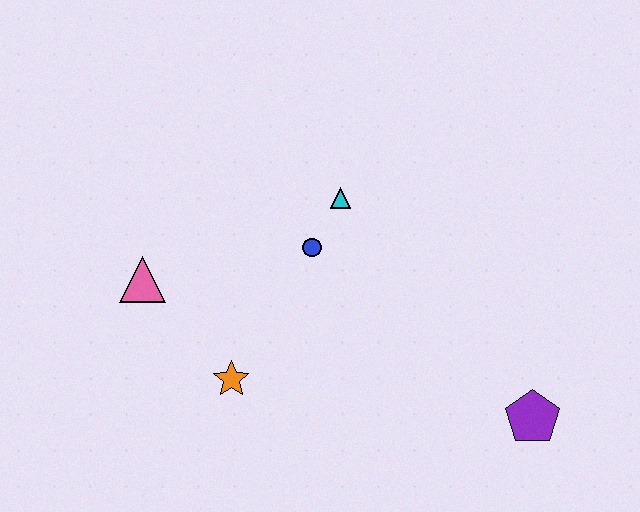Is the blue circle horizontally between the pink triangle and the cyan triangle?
Yes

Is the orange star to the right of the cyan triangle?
No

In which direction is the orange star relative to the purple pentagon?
The orange star is to the left of the purple pentagon.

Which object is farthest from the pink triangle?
The purple pentagon is farthest from the pink triangle.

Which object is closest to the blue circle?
The cyan triangle is closest to the blue circle.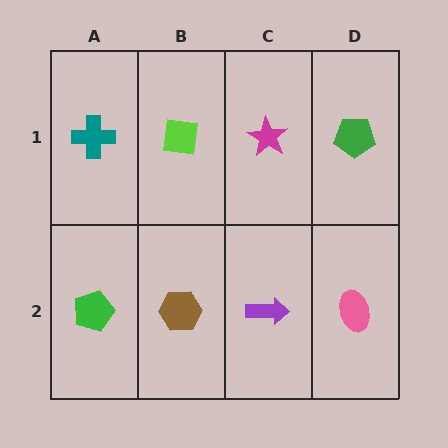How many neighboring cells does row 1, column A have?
2.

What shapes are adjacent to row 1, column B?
A brown hexagon (row 2, column B), a teal cross (row 1, column A), a magenta star (row 1, column C).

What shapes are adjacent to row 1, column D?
A pink ellipse (row 2, column D), a magenta star (row 1, column C).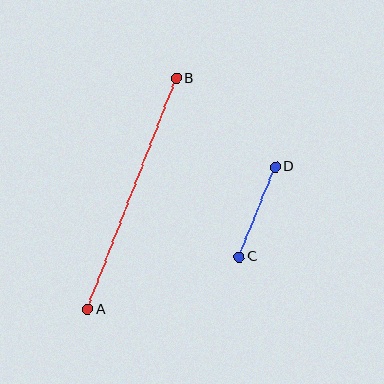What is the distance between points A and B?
The distance is approximately 247 pixels.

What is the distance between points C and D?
The distance is approximately 97 pixels.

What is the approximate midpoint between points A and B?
The midpoint is at approximately (132, 194) pixels.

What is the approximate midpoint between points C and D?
The midpoint is at approximately (257, 212) pixels.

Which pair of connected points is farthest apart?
Points A and B are farthest apart.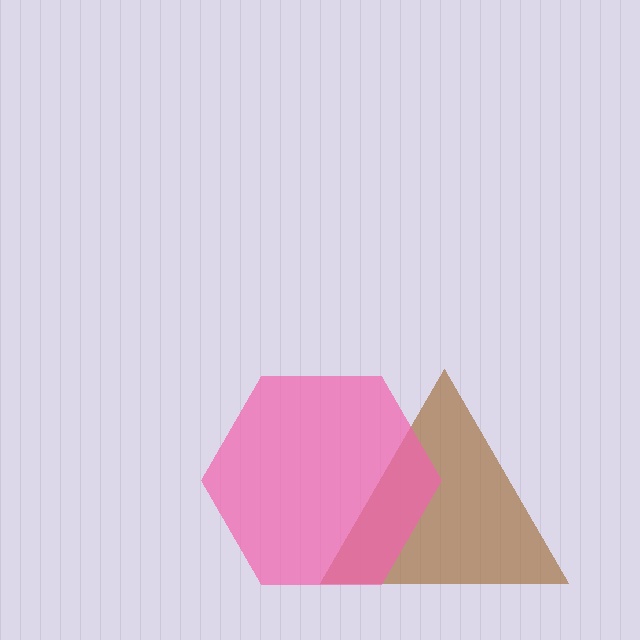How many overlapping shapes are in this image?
There are 2 overlapping shapes in the image.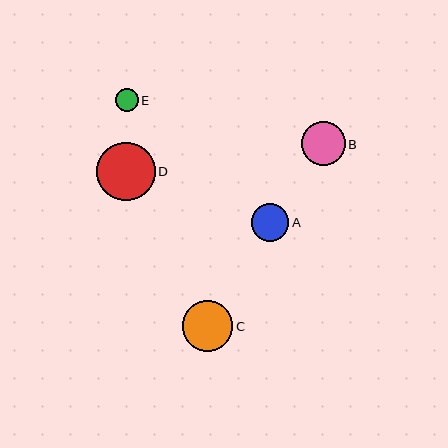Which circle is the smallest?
Circle E is the smallest with a size of approximately 23 pixels.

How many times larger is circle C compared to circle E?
Circle C is approximately 2.2 times the size of circle E.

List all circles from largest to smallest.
From largest to smallest: D, C, B, A, E.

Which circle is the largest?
Circle D is the largest with a size of approximately 58 pixels.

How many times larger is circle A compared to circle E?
Circle A is approximately 1.6 times the size of circle E.